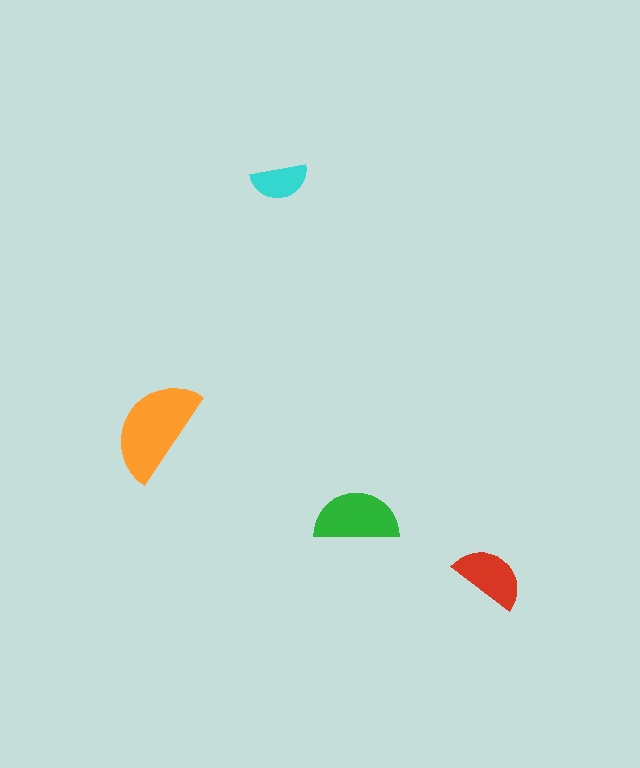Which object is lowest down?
The red semicircle is bottommost.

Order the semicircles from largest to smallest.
the orange one, the green one, the red one, the cyan one.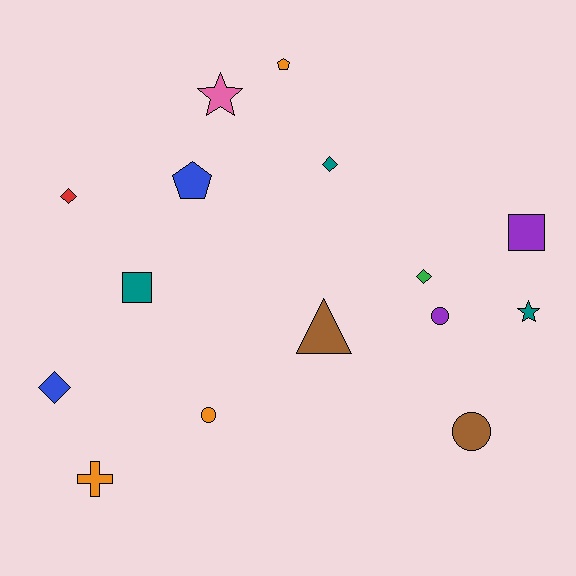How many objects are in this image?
There are 15 objects.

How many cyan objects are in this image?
There are no cyan objects.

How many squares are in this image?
There are 2 squares.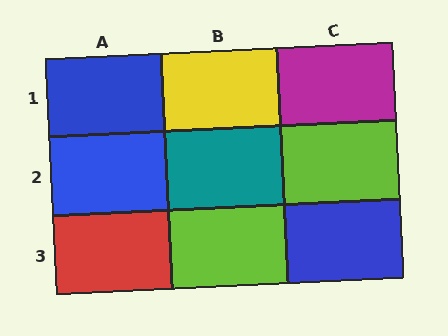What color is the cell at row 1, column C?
Magenta.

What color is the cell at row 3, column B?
Lime.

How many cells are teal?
1 cell is teal.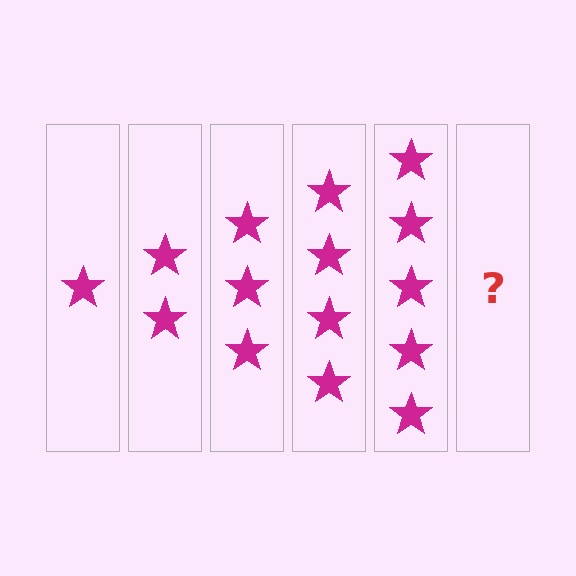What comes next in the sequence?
The next element should be 6 stars.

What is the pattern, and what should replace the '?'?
The pattern is that each step adds one more star. The '?' should be 6 stars.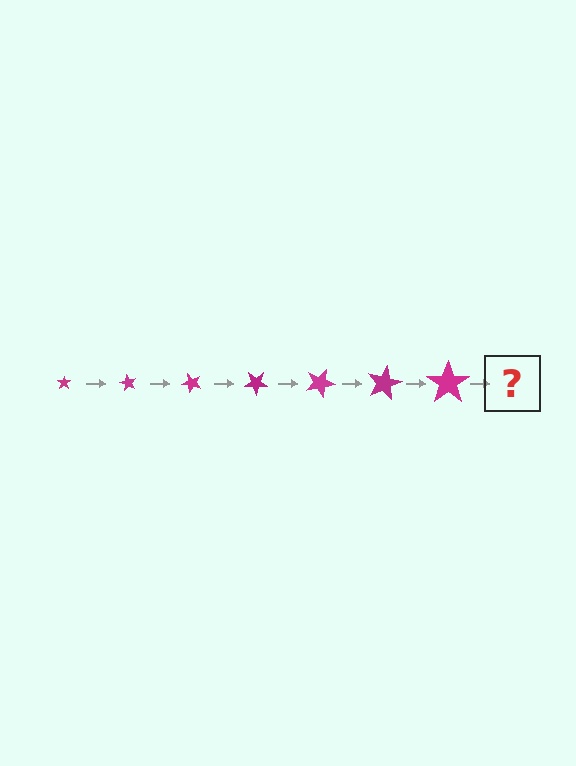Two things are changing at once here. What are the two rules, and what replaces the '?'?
The two rules are that the star grows larger each step and it rotates 60 degrees each step. The '?' should be a star, larger than the previous one and rotated 420 degrees from the start.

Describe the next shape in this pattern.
It should be a star, larger than the previous one and rotated 420 degrees from the start.